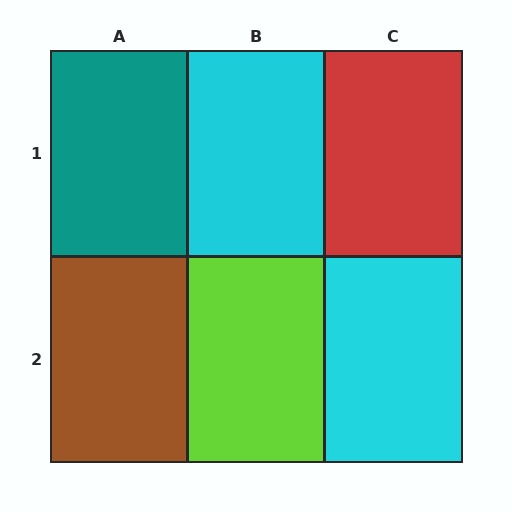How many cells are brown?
1 cell is brown.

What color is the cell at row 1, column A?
Teal.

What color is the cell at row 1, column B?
Cyan.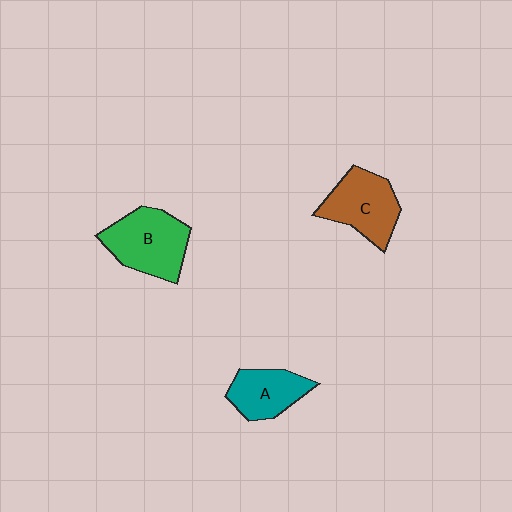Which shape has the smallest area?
Shape A (teal).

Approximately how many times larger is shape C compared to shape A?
Approximately 1.3 times.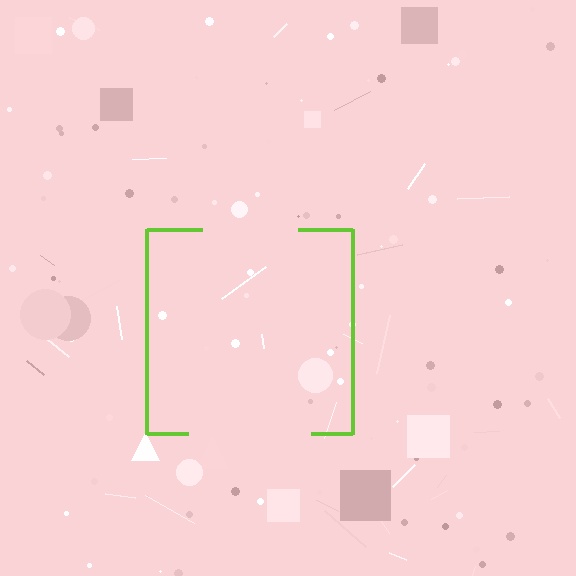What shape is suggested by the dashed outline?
The dashed outline suggests a square.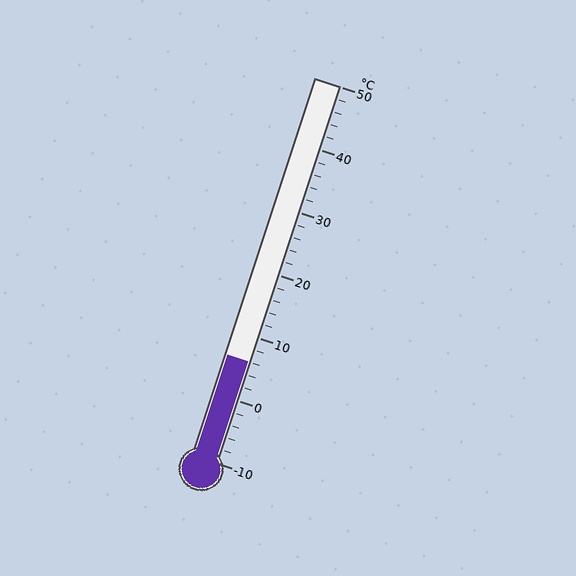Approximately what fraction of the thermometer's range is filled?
The thermometer is filled to approximately 25% of its range.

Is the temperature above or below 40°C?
The temperature is below 40°C.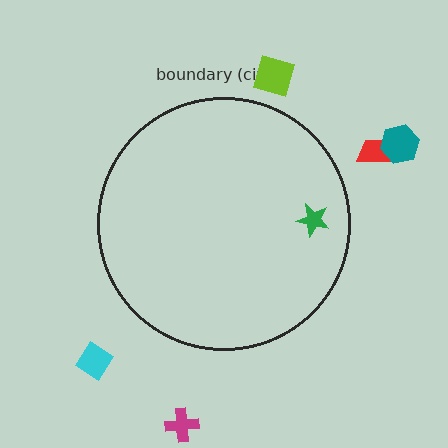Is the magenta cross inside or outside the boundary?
Outside.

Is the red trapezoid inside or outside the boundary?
Outside.